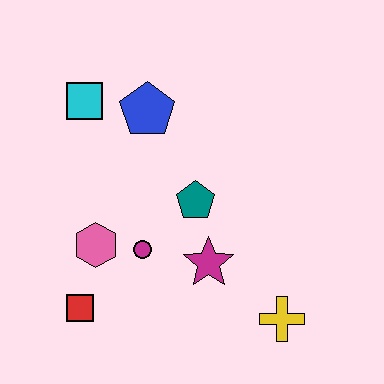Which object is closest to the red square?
The pink hexagon is closest to the red square.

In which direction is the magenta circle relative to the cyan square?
The magenta circle is below the cyan square.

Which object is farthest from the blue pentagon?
The yellow cross is farthest from the blue pentagon.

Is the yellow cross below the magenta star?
Yes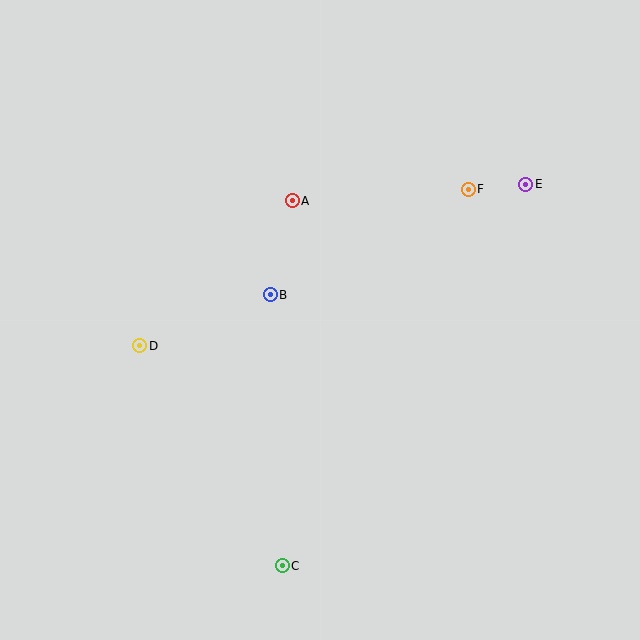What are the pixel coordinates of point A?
Point A is at (292, 201).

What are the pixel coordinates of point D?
Point D is at (140, 346).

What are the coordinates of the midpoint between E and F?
The midpoint between E and F is at (497, 187).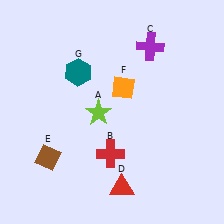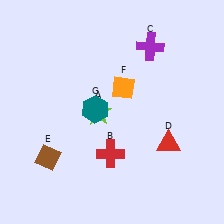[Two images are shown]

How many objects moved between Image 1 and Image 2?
2 objects moved between the two images.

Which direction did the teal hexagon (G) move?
The teal hexagon (G) moved down.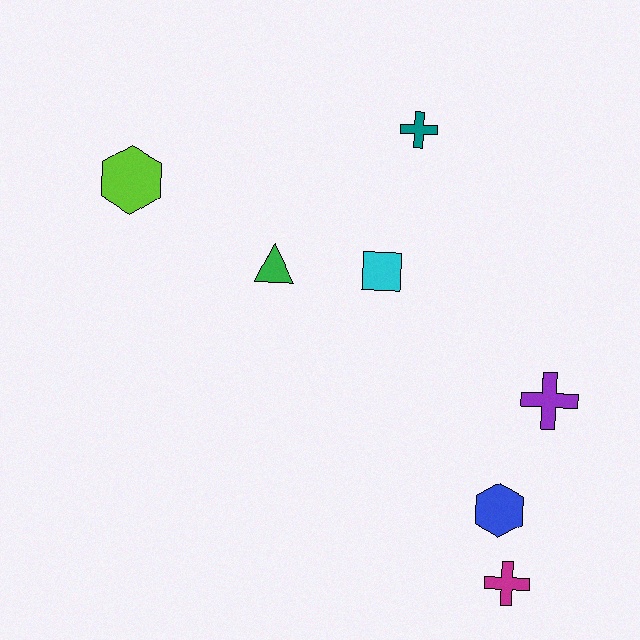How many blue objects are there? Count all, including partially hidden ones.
There is 1 blue object.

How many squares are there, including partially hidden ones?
There is 1 square.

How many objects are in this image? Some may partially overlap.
There are 7 objects.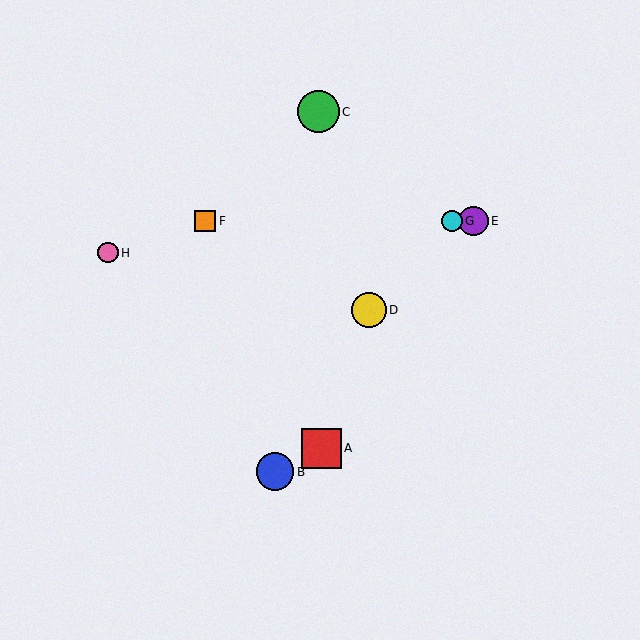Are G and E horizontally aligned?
Yes, both are at y≈221.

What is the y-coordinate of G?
Object G is at y≈221.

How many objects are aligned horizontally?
3 objects (E, F, G) are aligned horizontally.